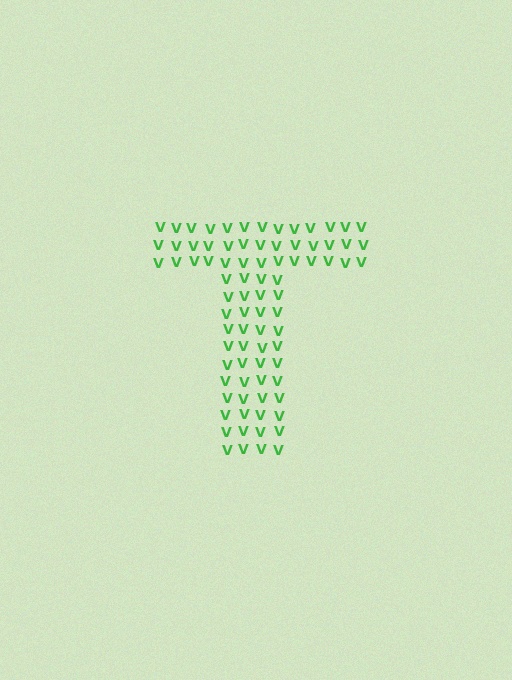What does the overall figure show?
The overall figure shows the letter T.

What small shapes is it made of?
It is made of small letter V's.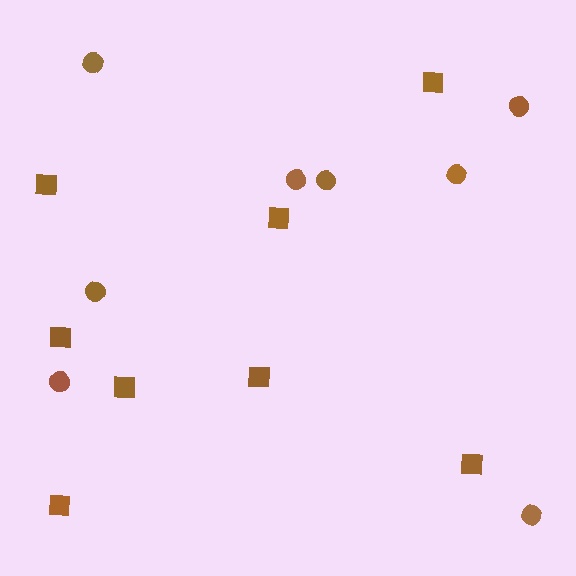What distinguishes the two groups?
There are 2 groups: one group of squares (8) and one group of circles (8).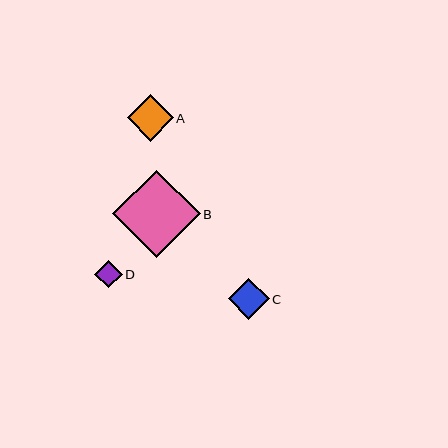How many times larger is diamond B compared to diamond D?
Diamond B is approximately 3.2 times the size of diamond D.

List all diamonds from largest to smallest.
From largest to smallest: B, A, C, D.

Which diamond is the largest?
Diamond B is the largest with a size of approximately 88 pixels.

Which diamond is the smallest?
Diamond D is the smallest with a size of approximately 27 pixels.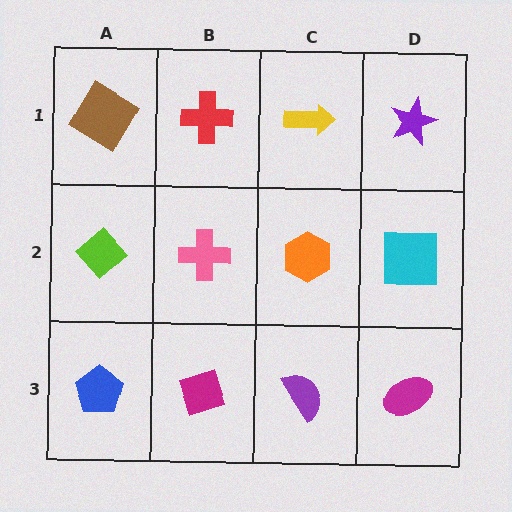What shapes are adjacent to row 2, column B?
A red cross (row 1, column B), a magenta diamond (row 3, column B), a lime diamond (row 2, column A), an orange hexagon (row 2, column C).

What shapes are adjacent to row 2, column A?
A brown diamond (row 1, column A), a blue pentagon (row 3, column A), a pink cross (row 2, column B).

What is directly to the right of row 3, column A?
A magenta diamond.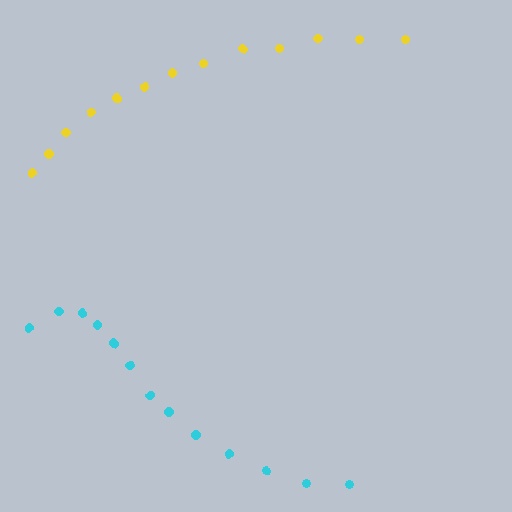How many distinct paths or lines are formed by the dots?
There are 2 distinct paths.